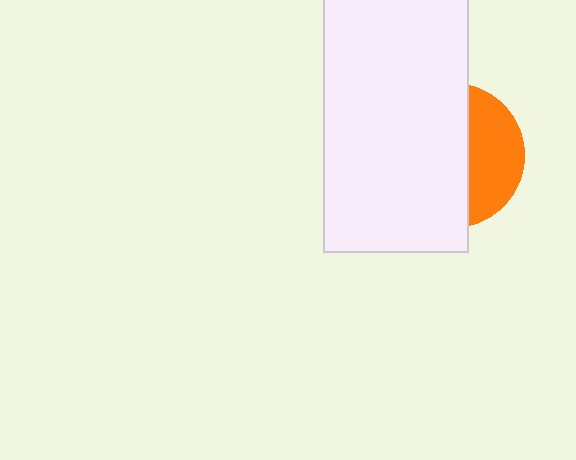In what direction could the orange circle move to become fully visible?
The orange circle could move right. That would shift it out from behind the white rectangle entirely.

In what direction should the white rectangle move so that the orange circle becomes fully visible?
The white rectangle should move left. That is the shortest direction to clear the overlap and leave the orange circle fully visible.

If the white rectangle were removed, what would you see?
You would see the complete orange circle.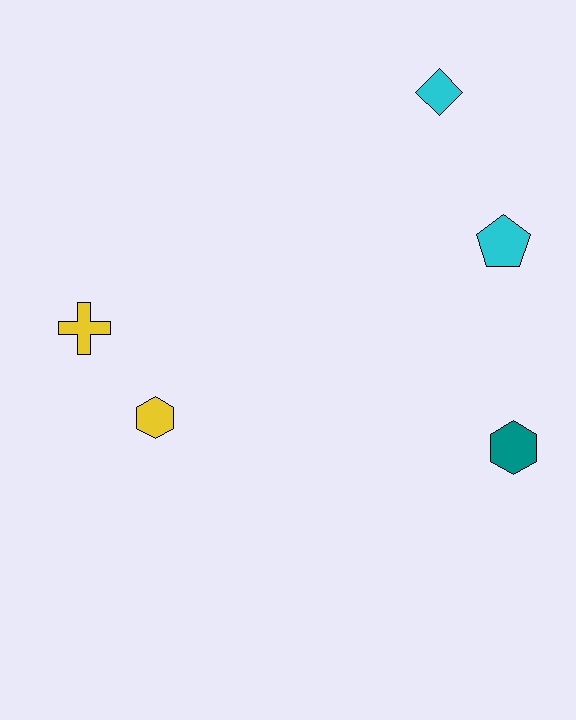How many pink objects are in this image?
There are no pink objects.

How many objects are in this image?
There are 5 objects.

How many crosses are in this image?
There is 1 cross.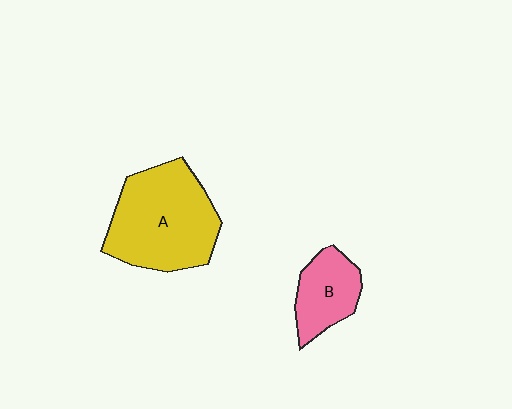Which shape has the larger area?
Shape A (yellow).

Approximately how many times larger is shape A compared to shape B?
Approximately 2.1 times.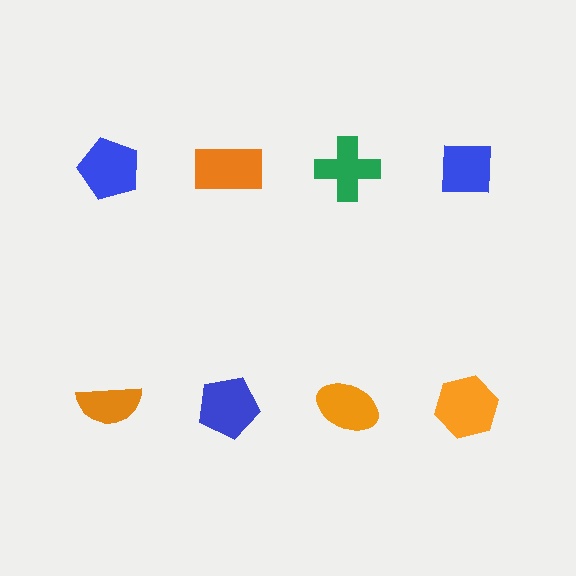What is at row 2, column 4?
An orange hexagon.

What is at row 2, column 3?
An orange ellipse.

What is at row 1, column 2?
An orange rectangle.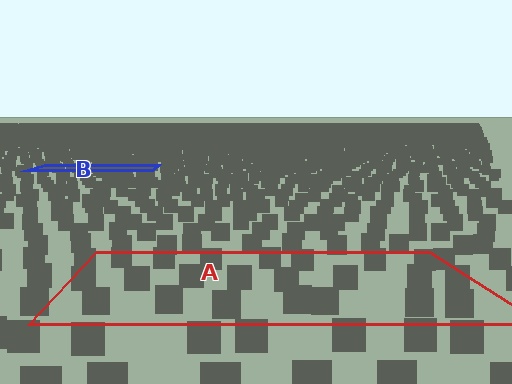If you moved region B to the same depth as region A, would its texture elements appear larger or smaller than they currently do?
They would appear larger. At a closer depth, the same texture elements are projected at a bigger on-screen size.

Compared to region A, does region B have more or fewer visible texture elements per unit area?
Region B has more texture elements per unit area — they are packed more densely because it is farther away.